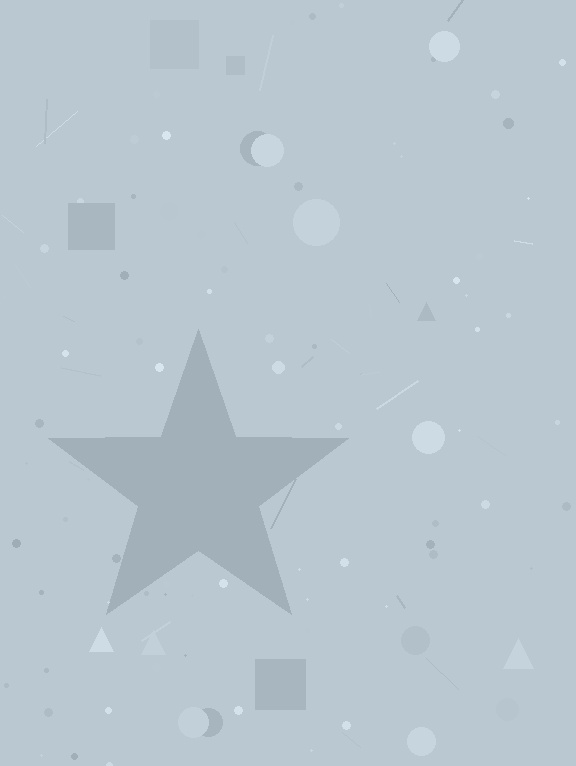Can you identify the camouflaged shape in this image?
The camouflaged shape is a star.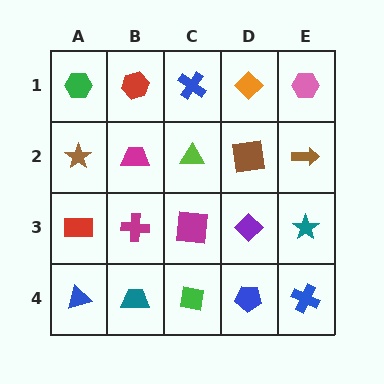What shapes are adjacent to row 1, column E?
A brown arrow (row 2, column E), an orange diamond (row 1, column D).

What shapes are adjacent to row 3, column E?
A brown arrow (row 2, column E), a blue cross (row 4, column E), a purple diamond (row 3, column D).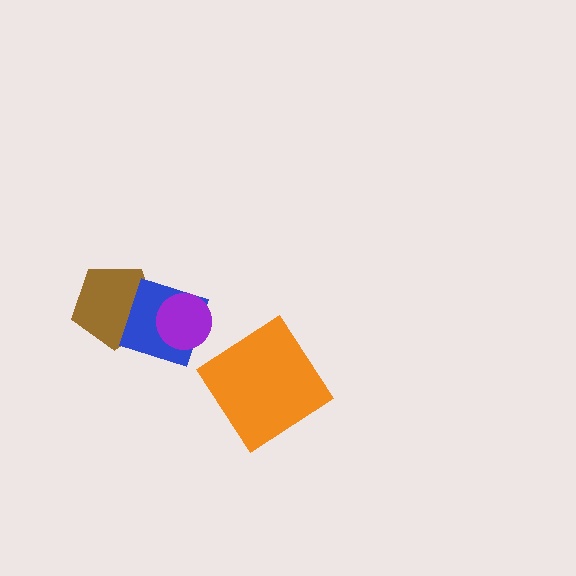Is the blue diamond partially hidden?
Yes, it is partially covered by another shape.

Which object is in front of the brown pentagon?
The blue diamond is in front of the brown pentagon.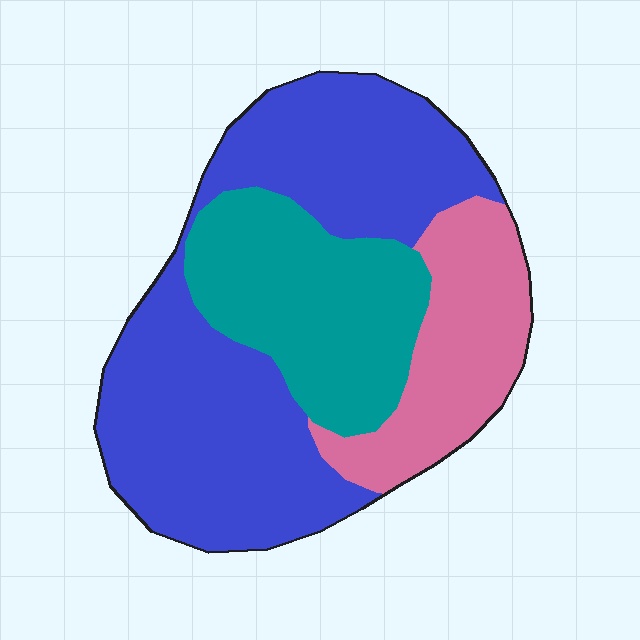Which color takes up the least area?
Pink, at roughly 20%.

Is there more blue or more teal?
Blue.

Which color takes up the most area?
Blue, at roughly 55%.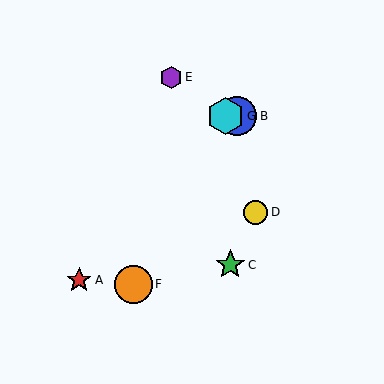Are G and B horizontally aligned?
Yes, both are at y≈116.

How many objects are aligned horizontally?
2 objects (B, G) are aligned horizontally.